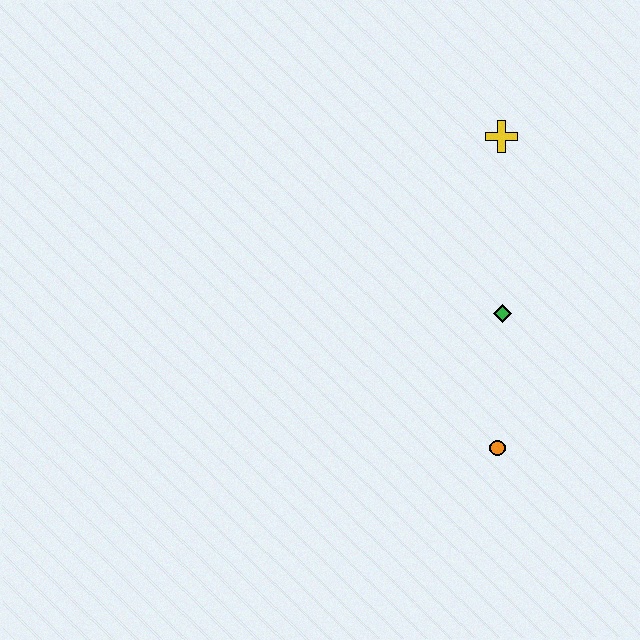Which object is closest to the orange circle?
The green diamond is closest to the orange circle.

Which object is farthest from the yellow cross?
The orange circle is farthest from the yellow cross.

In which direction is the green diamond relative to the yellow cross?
The green diamond is below the yellow cross.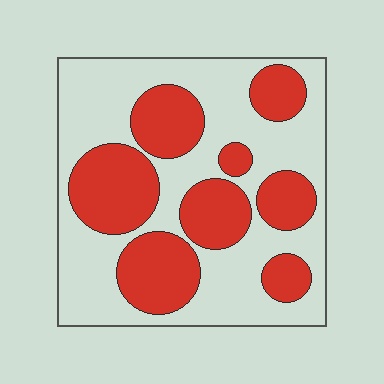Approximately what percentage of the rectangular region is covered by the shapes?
Approximately 40%.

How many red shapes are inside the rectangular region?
8.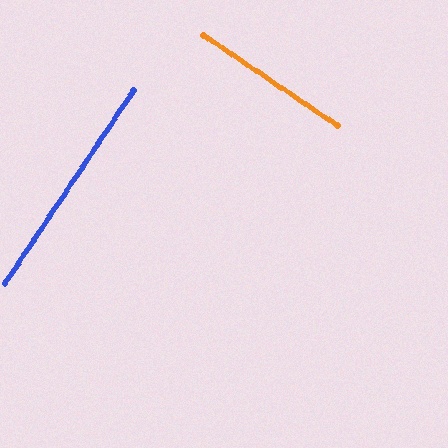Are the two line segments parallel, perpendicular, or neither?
Perpendicular — they meet at approximately 90°.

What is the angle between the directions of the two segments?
Approximately 90 degrees.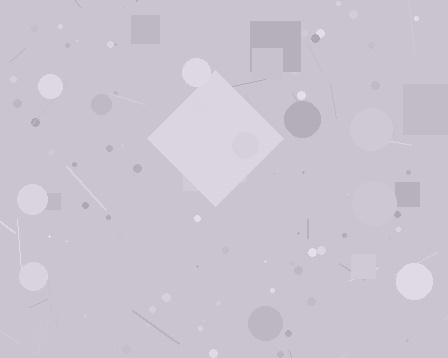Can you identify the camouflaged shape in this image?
The camouflaged shape is a diamond.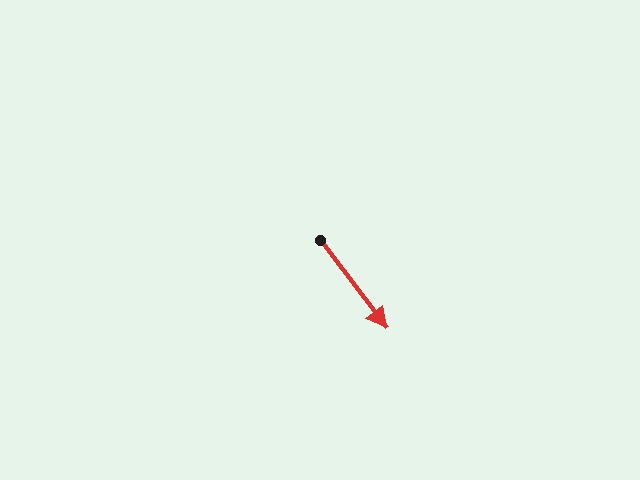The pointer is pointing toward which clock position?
Roughly 5 o'clock.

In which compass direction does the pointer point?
Southeast.